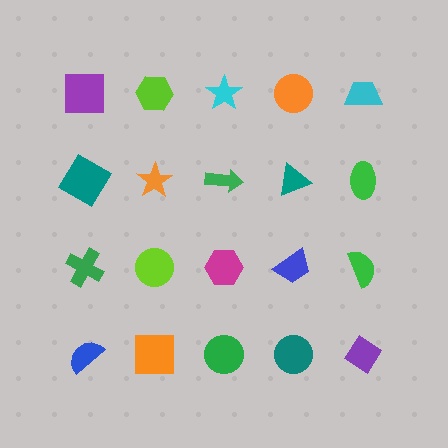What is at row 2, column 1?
A teal diamond.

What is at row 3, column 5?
A green semicircle.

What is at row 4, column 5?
A purple diamond.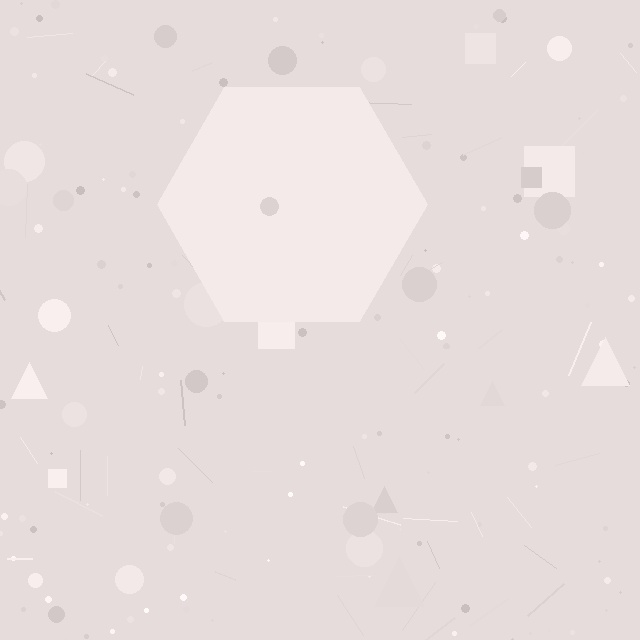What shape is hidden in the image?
A hexagon is hidden in the image.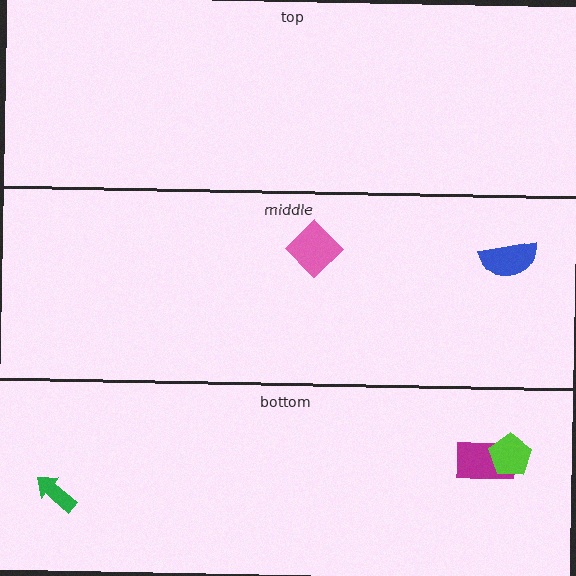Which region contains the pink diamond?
The middle region.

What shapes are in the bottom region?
The magenta rectangle, the lime pentagon, the green arrow.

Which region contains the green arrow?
The bottom region.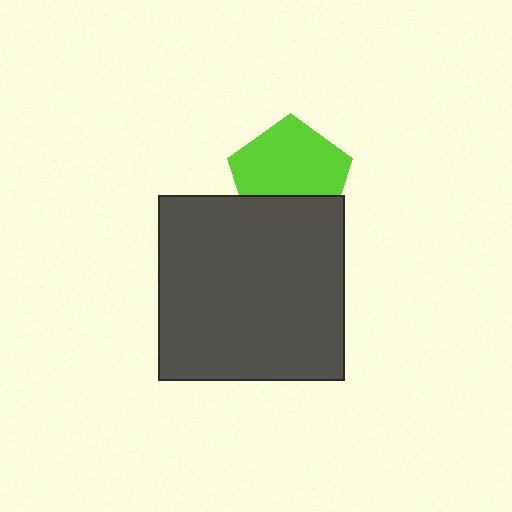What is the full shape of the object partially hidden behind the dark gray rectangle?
The partially hidden object is a lime pentagon.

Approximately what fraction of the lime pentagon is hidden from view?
Roughly 33% of the lime pentagon is hidden behind the dark gray rectangle.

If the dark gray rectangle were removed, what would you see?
You would see the complete lime pentagon.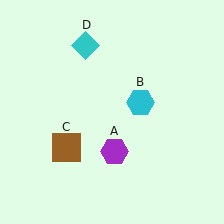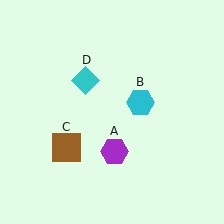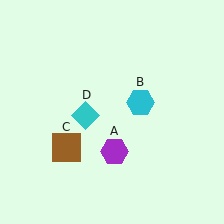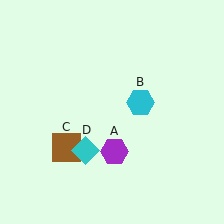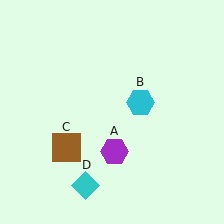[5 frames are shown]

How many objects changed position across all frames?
1 object changed position: cyan diamond (object D).